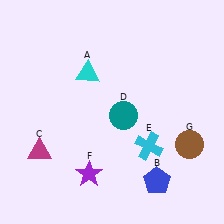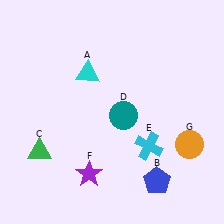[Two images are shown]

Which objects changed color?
C changed from magenta to green. G changed from brown to orange.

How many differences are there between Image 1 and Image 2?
There are 2 differences between the two images.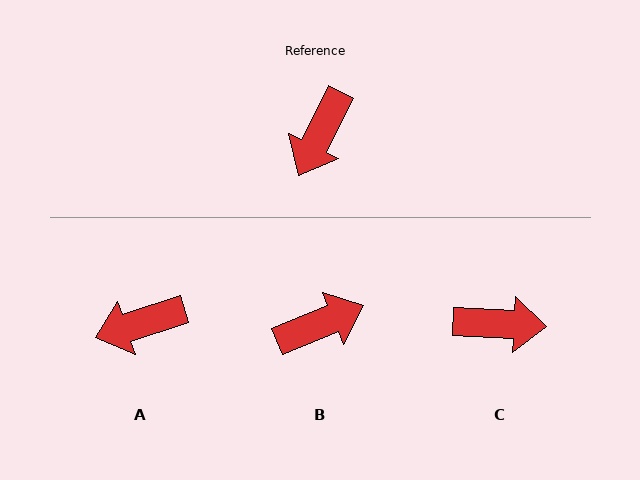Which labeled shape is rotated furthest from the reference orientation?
B, about 139 degrees away.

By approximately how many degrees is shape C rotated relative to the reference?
Approximately 114 degrees counter-clockwise.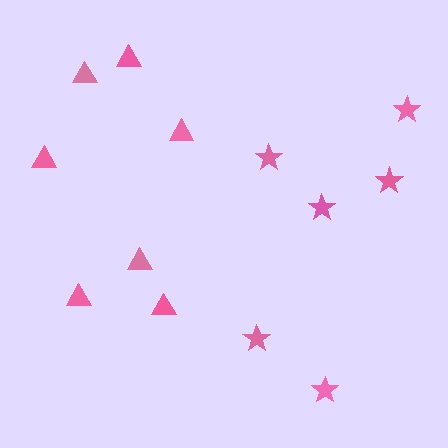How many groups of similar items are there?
There are 2 groups: one group of triangles (7) and one group of stars (6).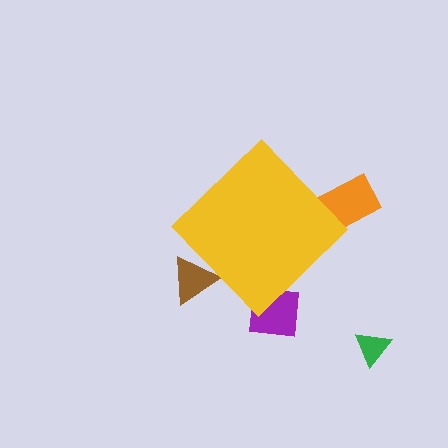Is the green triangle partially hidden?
No, the green triangle is fully visible.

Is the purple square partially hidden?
Yes, the purple square is partially hidden behind the yellow diamond.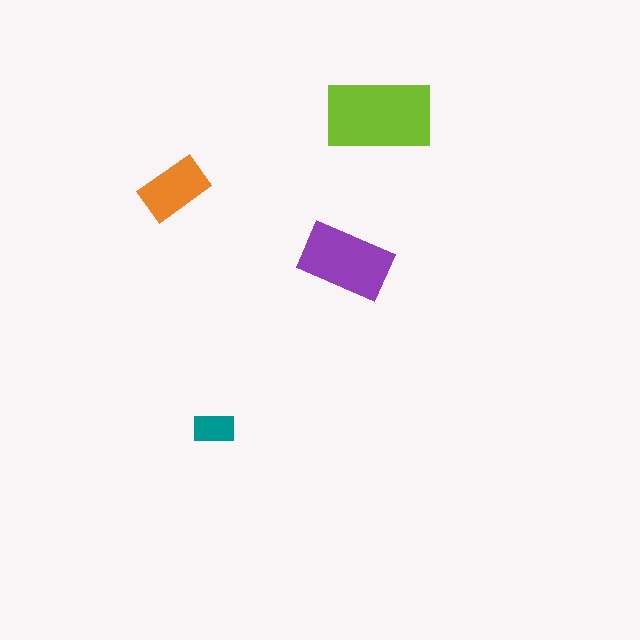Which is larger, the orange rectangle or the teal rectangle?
The orange one.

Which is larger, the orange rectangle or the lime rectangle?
The lime one.